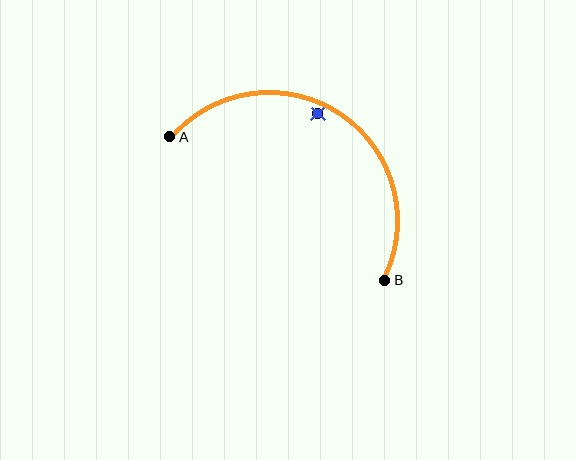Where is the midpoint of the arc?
The arc midpoint is the point on the curve farthest from the straight line joining A and B. It sits above and to the right of that line.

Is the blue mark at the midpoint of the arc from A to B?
No — the blue mark does not lie on the arc at all. It sits slightly inside the curve.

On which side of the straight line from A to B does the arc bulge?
The arc bulges above and to the right of the straight line connecting A and B.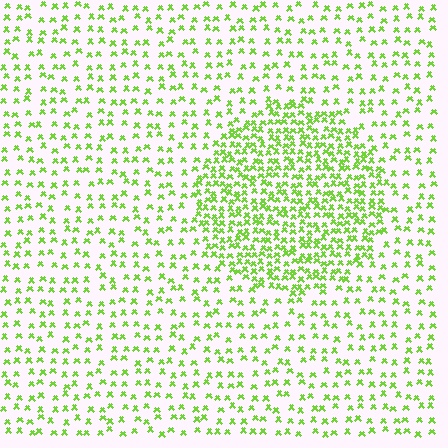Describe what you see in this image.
The image contains small lime elements arranged at two different densities. A circle-shaped region is visible where the elements are more densely packed than the surrounding area.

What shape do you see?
I see a circle.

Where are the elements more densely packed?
The elements are more densely packed inside the circle boundary.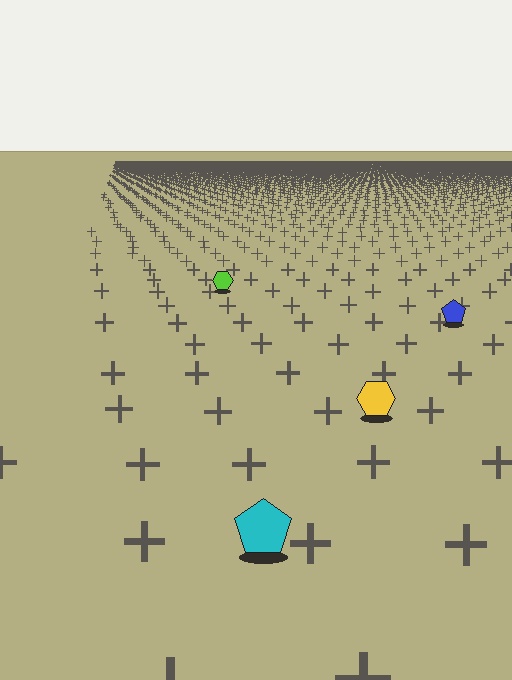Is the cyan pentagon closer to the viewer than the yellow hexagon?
Yes. The cyan pentagon is closer — you can tell from the texture gradient: the ground texture is coarser near it.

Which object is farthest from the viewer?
The lime hexagon is farthest from the viewer. It appears smaller and the ground texture around it is denser.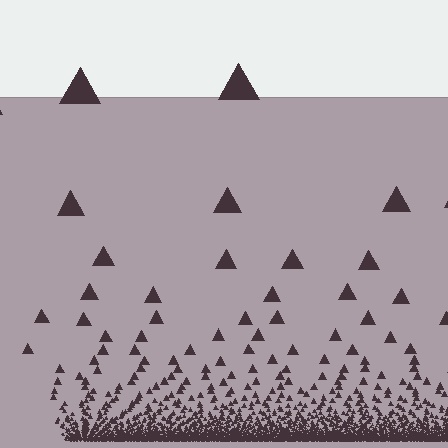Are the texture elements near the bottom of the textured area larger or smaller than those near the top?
Smaller. The gradient is inverted — elements near the bottom are smaller and denser.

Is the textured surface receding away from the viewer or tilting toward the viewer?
The surface appears to tilt toward the viewer. Texture elements get larger and sparser toward the top.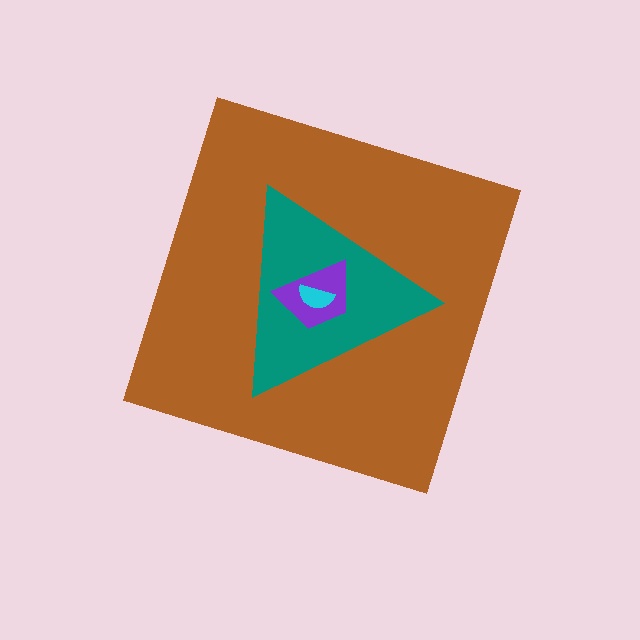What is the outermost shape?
The brown diamond.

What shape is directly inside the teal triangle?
The purple trapezoid.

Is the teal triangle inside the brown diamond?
Yes.